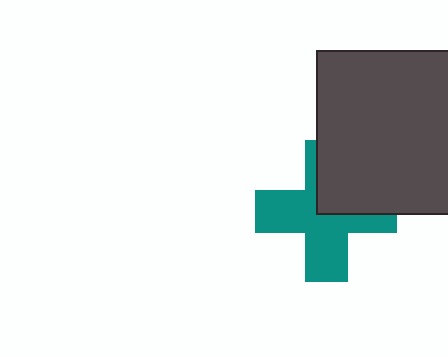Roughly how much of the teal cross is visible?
About half of it is visible (roughly 64%).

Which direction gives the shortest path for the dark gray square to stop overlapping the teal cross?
Moving toward the upper-right gives the shortest separation.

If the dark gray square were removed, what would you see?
You would see the complete teal cross.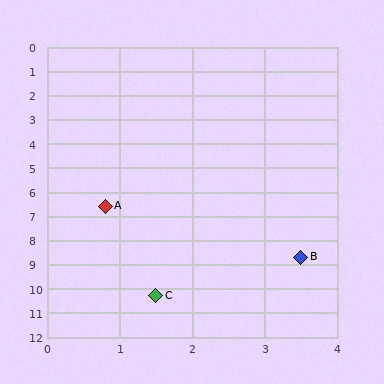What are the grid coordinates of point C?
Point C is at approximately (1.5, 10.3).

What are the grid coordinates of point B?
Point B is at approximately (3.5, 8.7).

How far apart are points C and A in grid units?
Points C and A are about 3.8 grid units apart.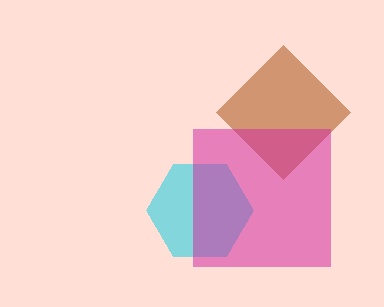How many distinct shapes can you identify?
There are 3 distinct shapes: a cyan hexagon, a brown diamond, a magenta square.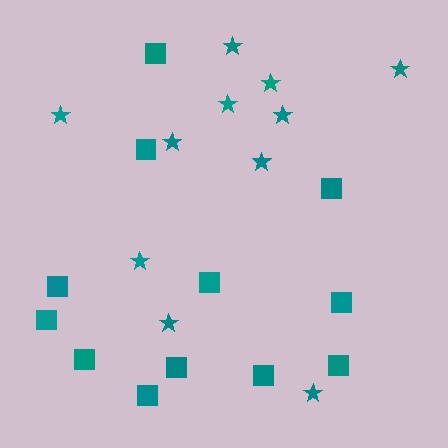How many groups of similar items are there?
There are 2 groups: one group of squares (12) and one group of stars (11).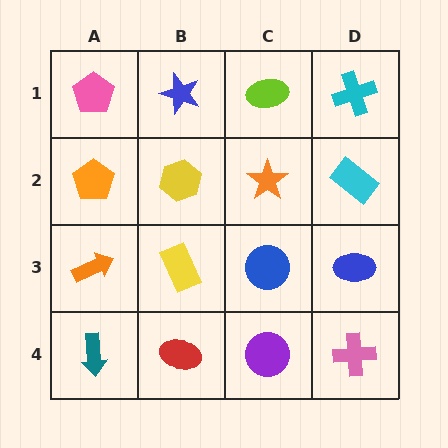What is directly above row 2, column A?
A pink pentagon.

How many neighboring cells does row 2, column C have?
4.